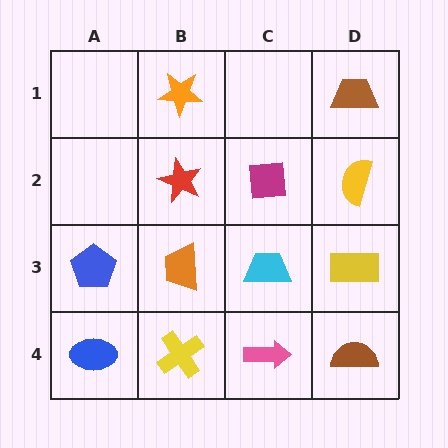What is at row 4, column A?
A blue ellipse.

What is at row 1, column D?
A brown trapezoid.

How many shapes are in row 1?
2 shapes.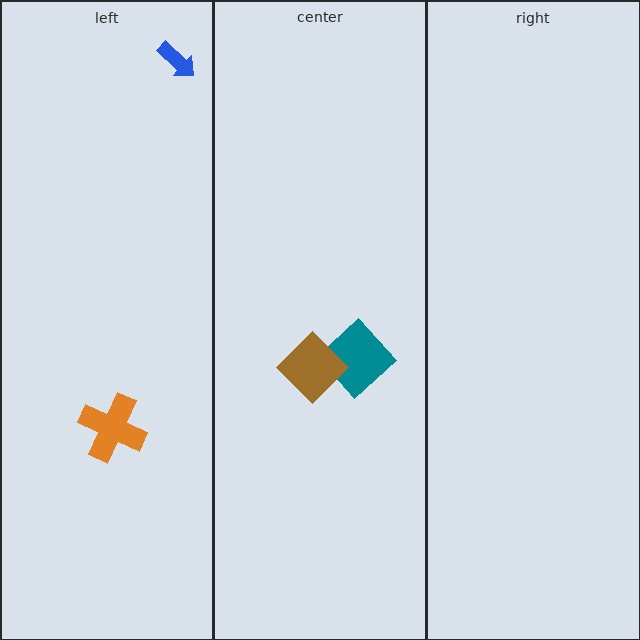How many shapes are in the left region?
2.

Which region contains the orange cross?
The left region.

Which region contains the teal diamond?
The center region.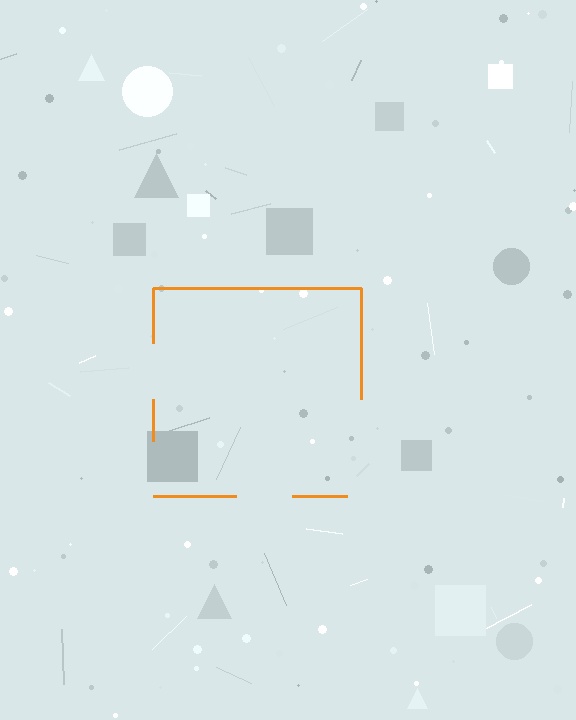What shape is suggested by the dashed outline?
The dashed outline suggests a square.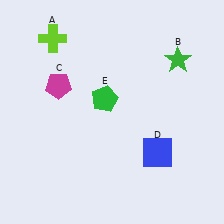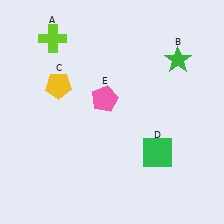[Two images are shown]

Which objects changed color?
C changed from magenta to yellow. D changed from blue to green. E changed from green to pink.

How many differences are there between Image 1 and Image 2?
There are 3 differences between the two images.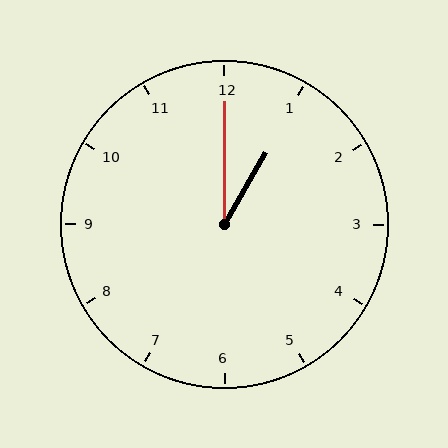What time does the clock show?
1:00.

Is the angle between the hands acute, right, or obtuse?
It is acute.